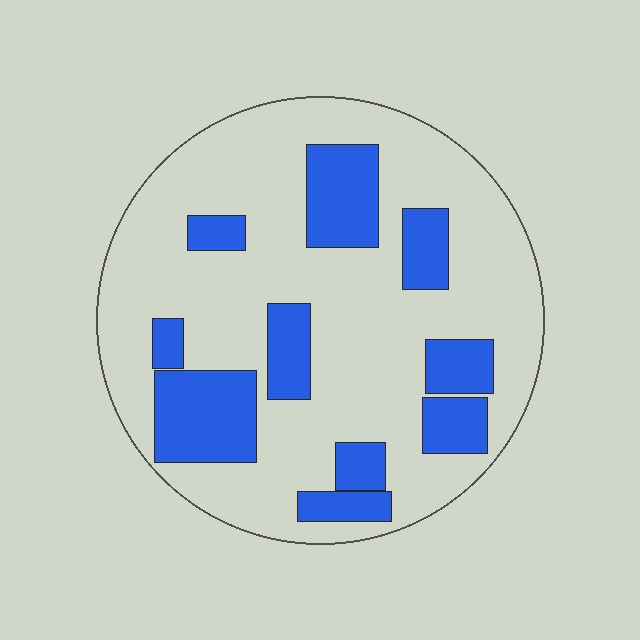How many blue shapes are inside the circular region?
10.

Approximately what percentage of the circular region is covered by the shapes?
Approximately 25%.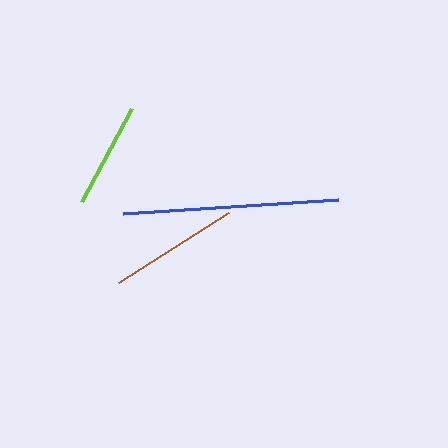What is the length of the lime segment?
The lime segment is approximately 106 pixels long.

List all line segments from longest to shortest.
From longest to shortest: blue, brown, lime.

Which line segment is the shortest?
The lime line is the shortest at approximately 106 pixels.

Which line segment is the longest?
The blue line is the longest at approximately 215 pixels.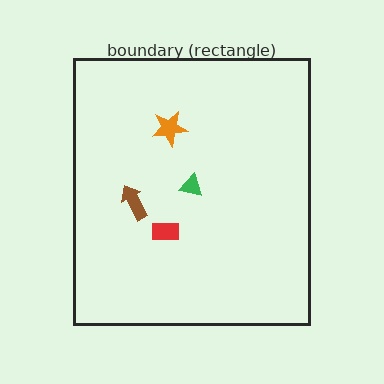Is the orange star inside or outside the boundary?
Inside.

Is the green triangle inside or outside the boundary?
Inside.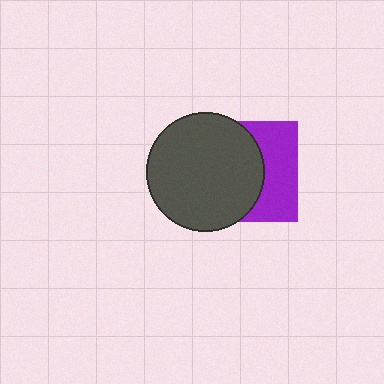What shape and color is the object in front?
The object in front is a dark gray circle.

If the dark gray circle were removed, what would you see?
You would see the complete purple square.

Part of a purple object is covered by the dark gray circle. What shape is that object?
It is a square.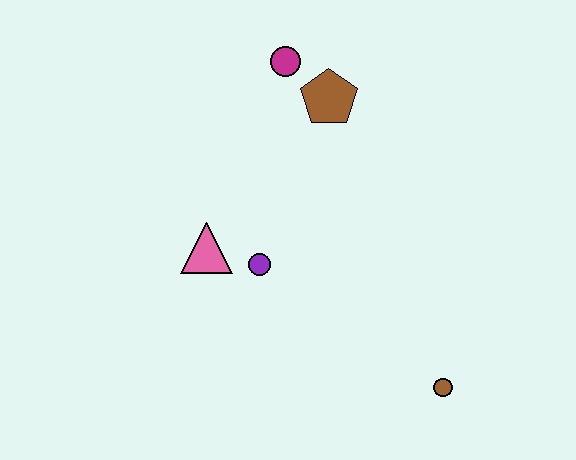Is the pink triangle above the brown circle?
Yes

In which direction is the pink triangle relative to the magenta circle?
The pink triangle is below the magenta circle.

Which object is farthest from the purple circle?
The brown circle is farthest from the purple circle.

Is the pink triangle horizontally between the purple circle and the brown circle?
No